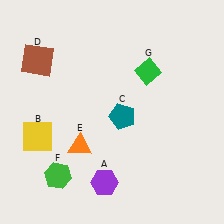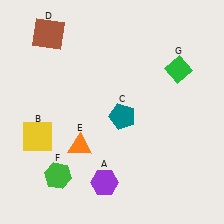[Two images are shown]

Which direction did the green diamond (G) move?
The green diamond (G) moved right.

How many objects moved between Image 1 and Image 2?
2 objects moved between the two images.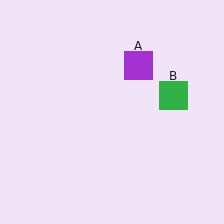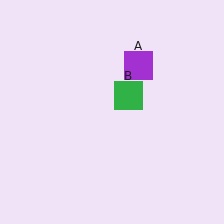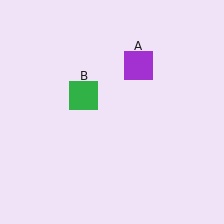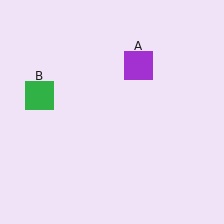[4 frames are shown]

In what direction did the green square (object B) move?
The green square (object B) moved left.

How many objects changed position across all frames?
1 object changed position: green square (object B).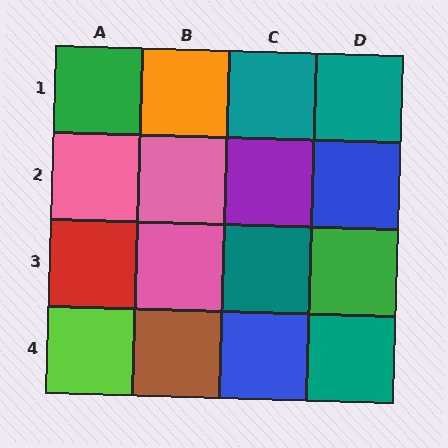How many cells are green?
2 cells are green.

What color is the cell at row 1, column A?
Green.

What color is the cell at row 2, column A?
Pink.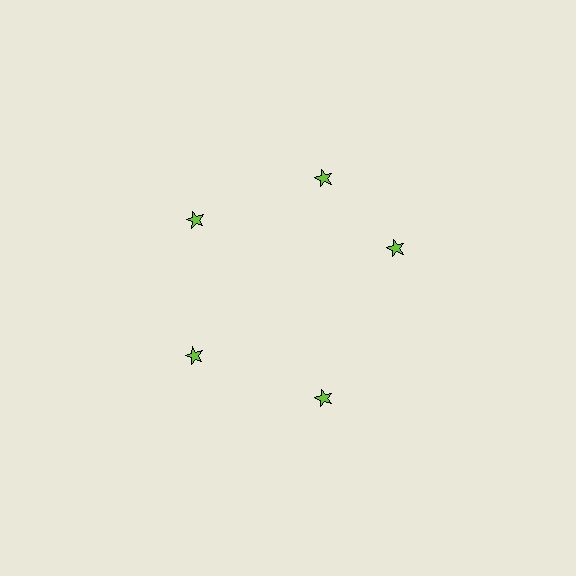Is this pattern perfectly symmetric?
No. The 5 lime stars are arranged in a ring, but one element near the 3 o'clock position is rotated out of alignment along the ring, breaking the 5-fold rotational symmetry.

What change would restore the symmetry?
The symmetry would be restored by rotating it back into even spacing with its neighbors so that all 5 stars sit at equal angles and equal distance from the center.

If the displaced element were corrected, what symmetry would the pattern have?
It would have 5-fold rotational symmetry — the pattern would map onto itself every 72 degrees.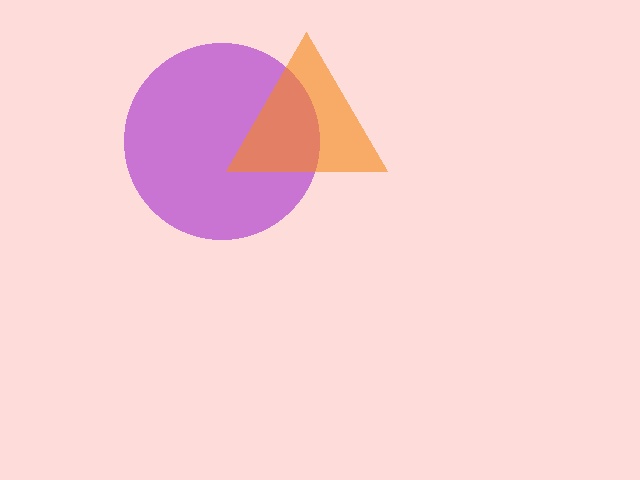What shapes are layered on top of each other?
The layered shapes are: a purple circle, an orange triangle.